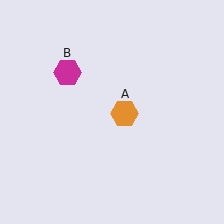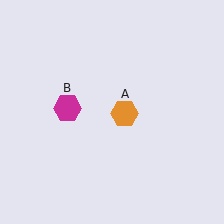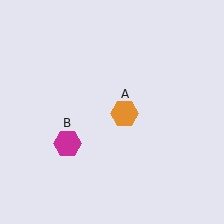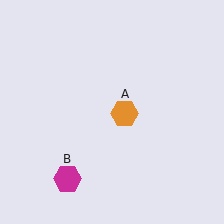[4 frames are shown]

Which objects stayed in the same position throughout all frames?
Orange hexagon (object A) remained stationary.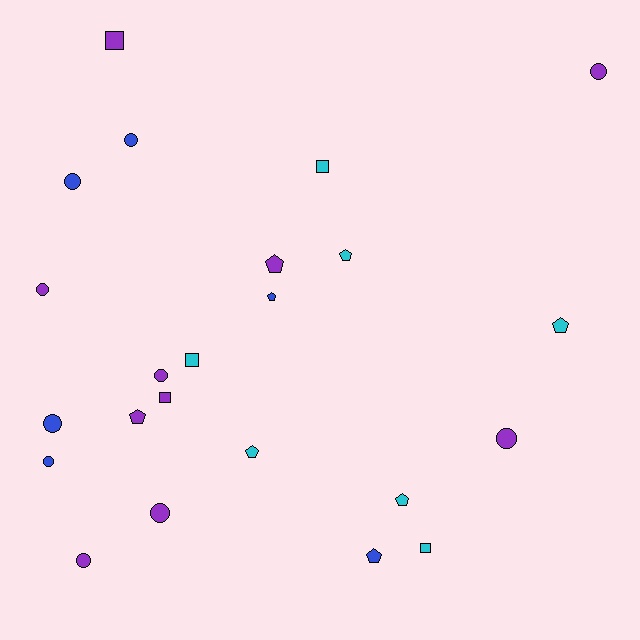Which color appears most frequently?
Purple, with 10 objects.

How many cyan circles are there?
There are no cyan circles.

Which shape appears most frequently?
Circle, with 10 objects.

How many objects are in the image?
There are 23 objects.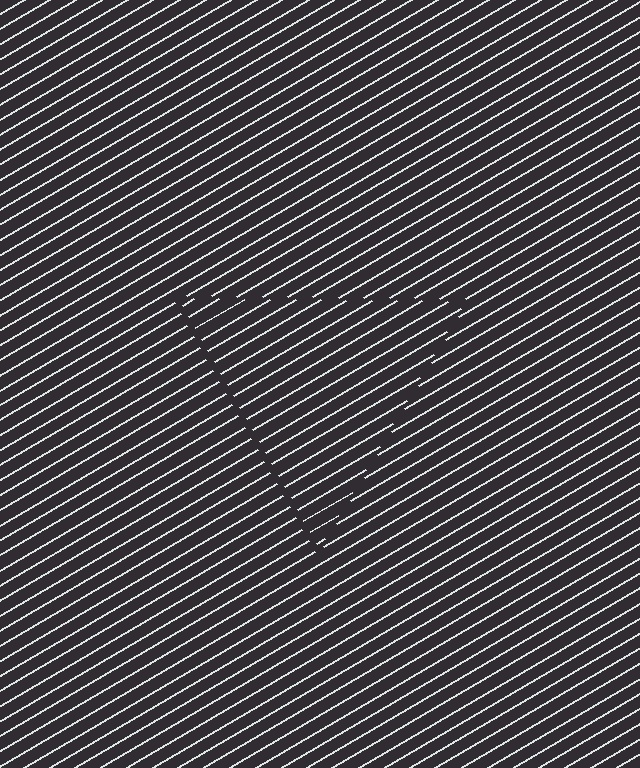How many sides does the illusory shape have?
3 sides — the line-ends trace a triangle.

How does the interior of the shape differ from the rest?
The interior of the shape contains the same grating, shifted by half a period — the contour is defined by the phase discontinuity where line-ends from the inner and outer gratings abut.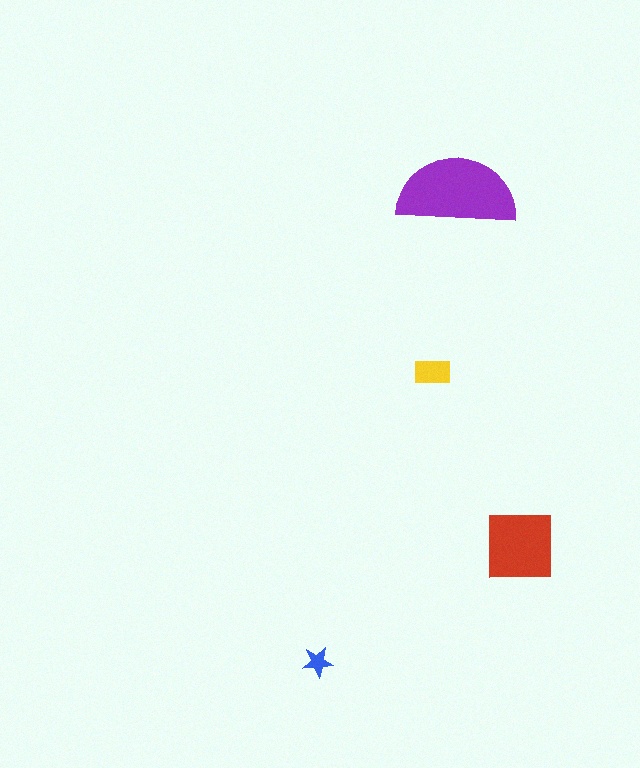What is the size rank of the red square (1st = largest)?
2nd.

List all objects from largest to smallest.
The purple semicircle, the red square, the yellow rectangle, the blue star.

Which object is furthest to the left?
The blue star is leftmost.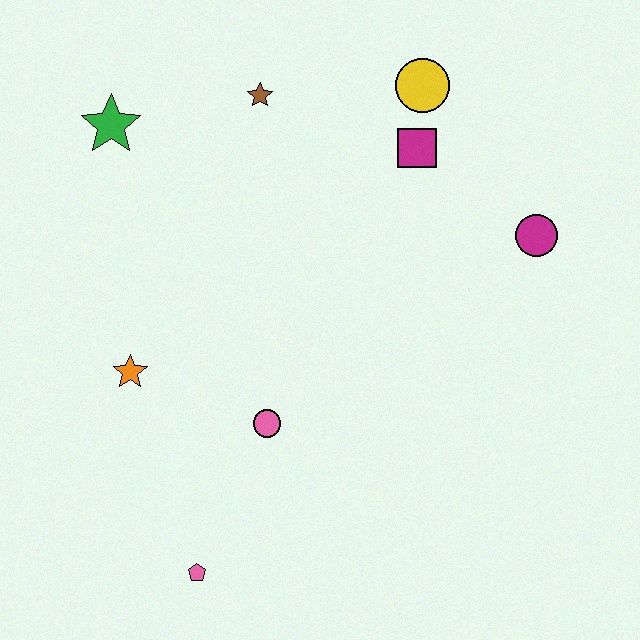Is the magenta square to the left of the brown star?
No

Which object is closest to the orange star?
The pink circle is closest to the orange star.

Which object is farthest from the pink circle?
The yellow circle is farthest from the pink circle.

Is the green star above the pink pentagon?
Yes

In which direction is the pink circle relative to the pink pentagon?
The pink circle is above the pink pentagon.